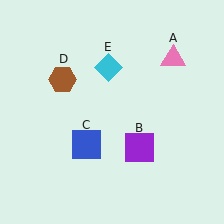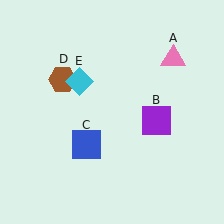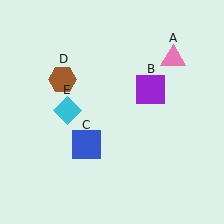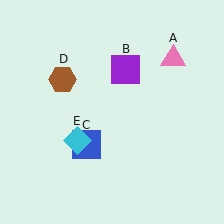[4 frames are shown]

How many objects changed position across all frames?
2 objects changed position: purple square (object B), cyan diamond (object E).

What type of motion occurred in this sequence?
The purple square (object B), cyan diamond (object E) rotated counterclockwise around the center of the scene.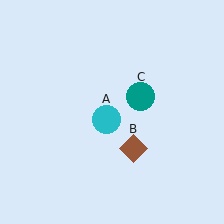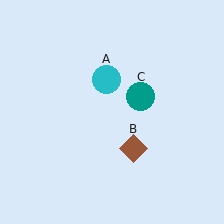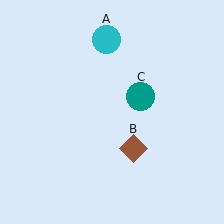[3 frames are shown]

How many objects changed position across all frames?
1 object changed position: cyan circle (object A).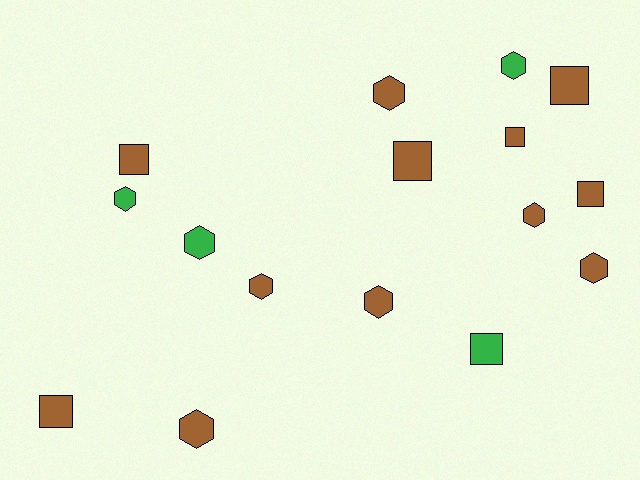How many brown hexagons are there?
There are 6 brown hexagons.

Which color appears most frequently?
Brown, with 12 objects.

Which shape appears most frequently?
Hexagon, with 9 objects.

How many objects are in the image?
There are 16 objects.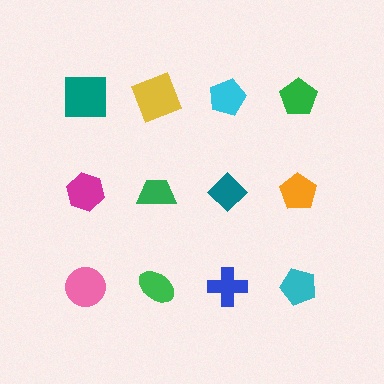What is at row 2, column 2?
A green trapezoid.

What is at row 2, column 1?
A magenta hexagon.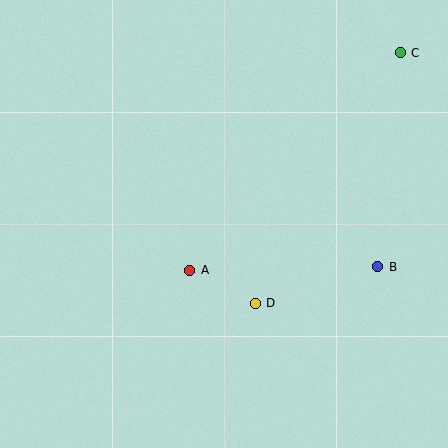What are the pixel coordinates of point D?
Point D is at (255, 303).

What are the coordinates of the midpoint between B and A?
The midpoint between B and A is at (284, 268).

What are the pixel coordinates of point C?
Point C is at (400, 53).